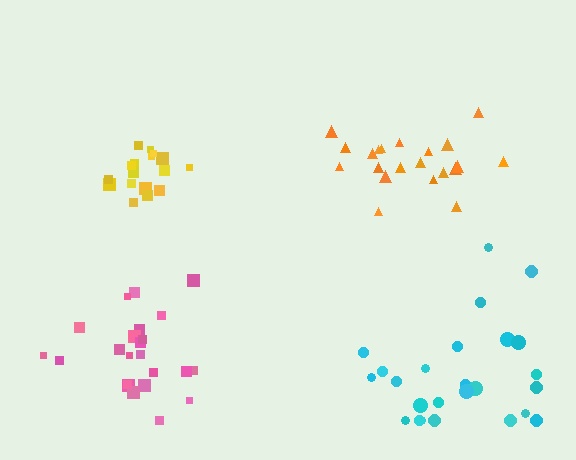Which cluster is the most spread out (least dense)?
Cyan.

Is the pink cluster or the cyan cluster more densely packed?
Pink.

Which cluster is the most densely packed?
Yellow.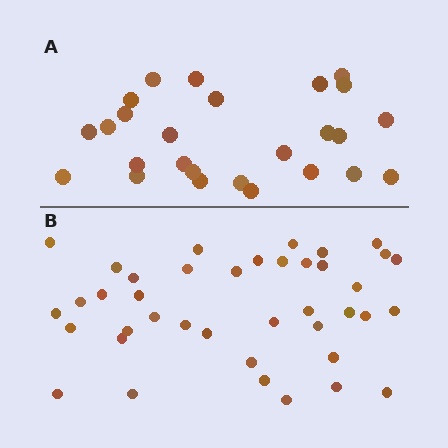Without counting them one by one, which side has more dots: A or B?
Region B (the bottom region) has more dots.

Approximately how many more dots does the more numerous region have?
Region B has approximately 15 more dots than region A.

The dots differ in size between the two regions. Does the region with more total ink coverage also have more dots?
No. Region A has more total ink coverage because its dots are larger, but region B actually contains more individual dots. Total area can be misleading — the number of items is what matters here.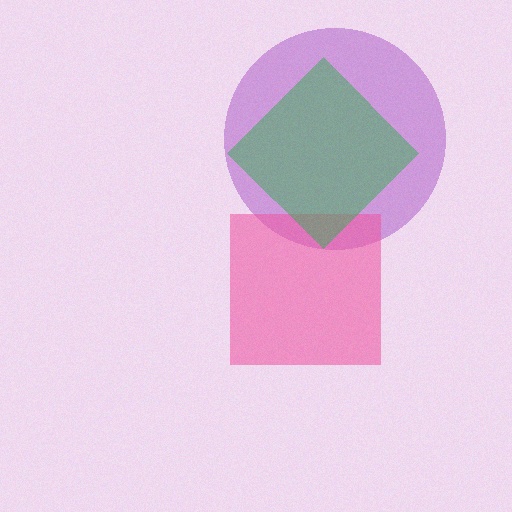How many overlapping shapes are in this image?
There are 3 overlapping shapes in the image.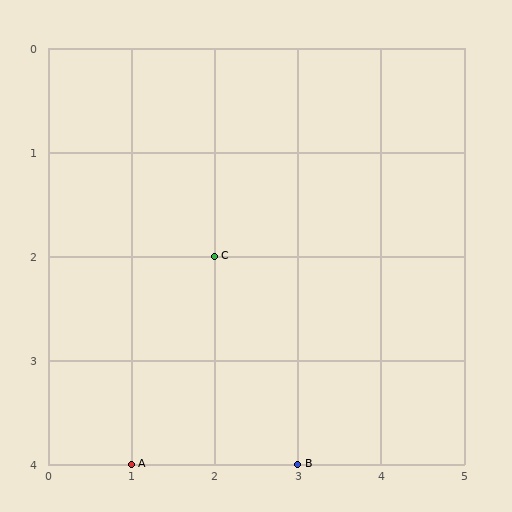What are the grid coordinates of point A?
Point A is at grid coordinates (1, 4).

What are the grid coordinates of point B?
Point B is at grid coordinates (3, 4).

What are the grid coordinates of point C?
Point C is at grid coordinates (2, 2).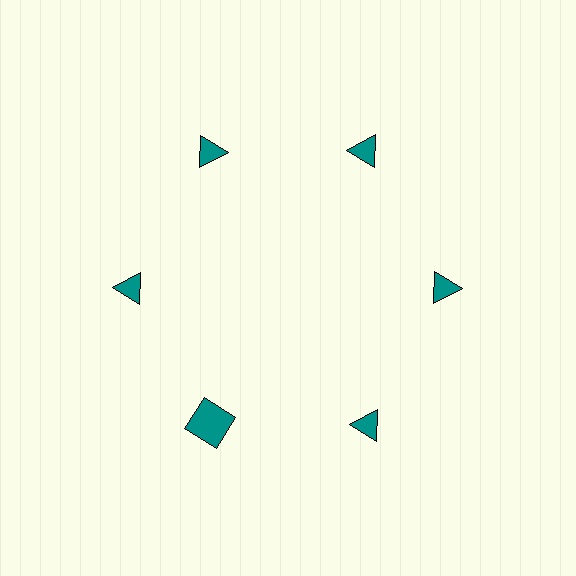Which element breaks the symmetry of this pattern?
The teal square at roughly the 7 o'clock position breaks the symmetry. All other shapes are teal triangles.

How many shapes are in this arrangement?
There are 6 shapes arranged in a ring pattern.